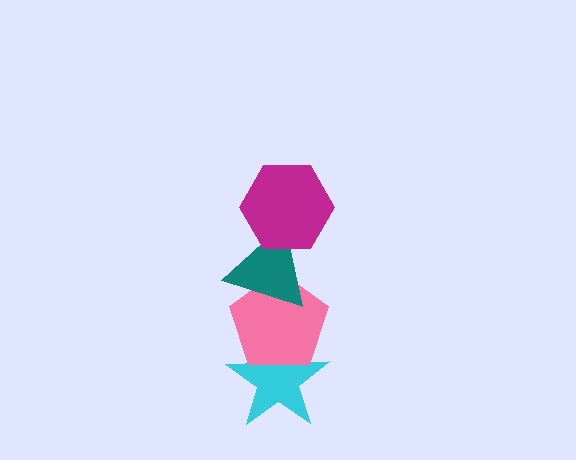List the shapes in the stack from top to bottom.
From top to bottom: the magenta hexagon, the teal triangle, the pink pentagon, the cyan star.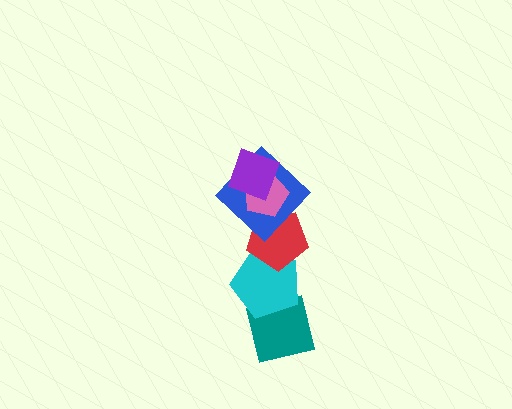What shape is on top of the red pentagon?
The blue diamond is on top of the red pentagon.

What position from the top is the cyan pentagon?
The cyan pentagon is 5th from the top.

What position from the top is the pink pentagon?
The pink pentagon is 2nd from the top.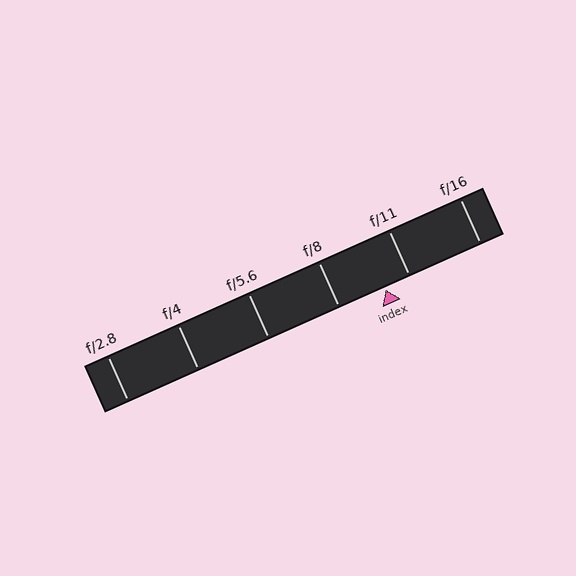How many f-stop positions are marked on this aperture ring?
There are 6 f-stop positions marked.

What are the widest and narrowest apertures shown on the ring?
The widest aperture shown is f/2.8 and the narrowest is f/16.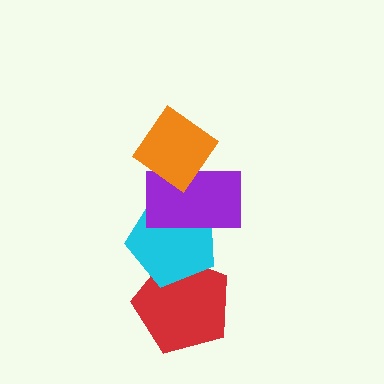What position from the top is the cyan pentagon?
The cyan pentagon is 3rd from the top.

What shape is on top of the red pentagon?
The cyan pentagon is on top of the red pentagon.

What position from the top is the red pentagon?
The red pentagon is 4th from the top.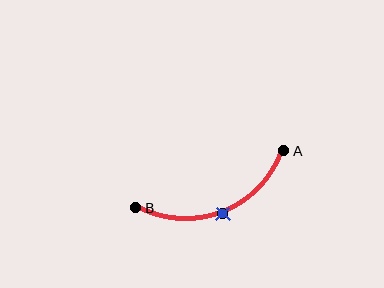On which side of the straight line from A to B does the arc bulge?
The arc bulges below the straight line connecting A and B.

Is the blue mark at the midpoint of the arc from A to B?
Yes. The blue mark lies on the arc at equal arc-length from both A and B — it is the arc midpoint.